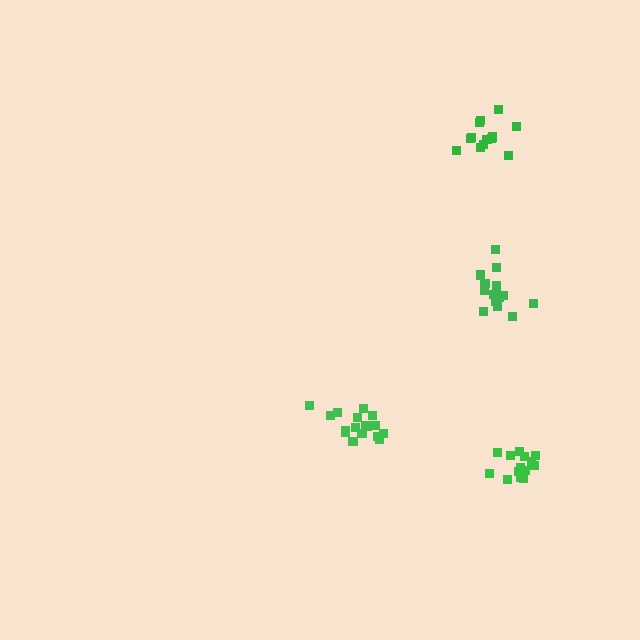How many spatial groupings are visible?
There are 4 spatial groupings.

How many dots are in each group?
Group 1: 14 dots, Group 2: 17 dots, Group 3: 15 dots, Group 4: 14 dots (60 total).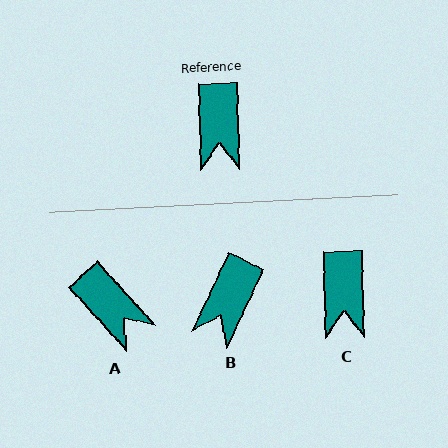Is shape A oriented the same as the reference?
No, it is off by about 41 degrees.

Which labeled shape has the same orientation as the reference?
C.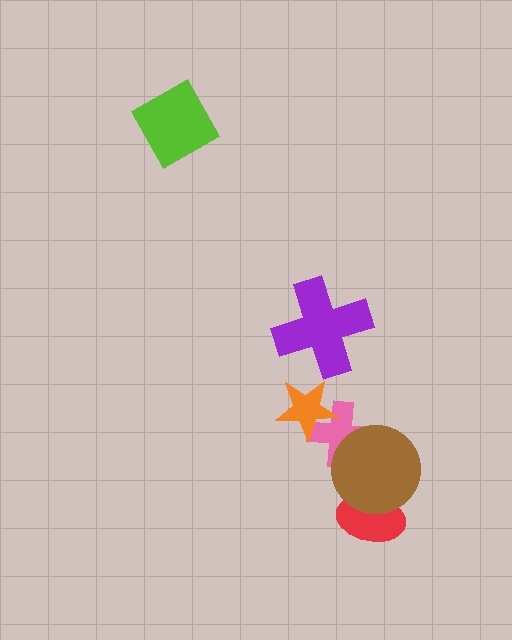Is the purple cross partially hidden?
No, no other shape covers it.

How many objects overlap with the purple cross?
0 objects overlap with the purple cross.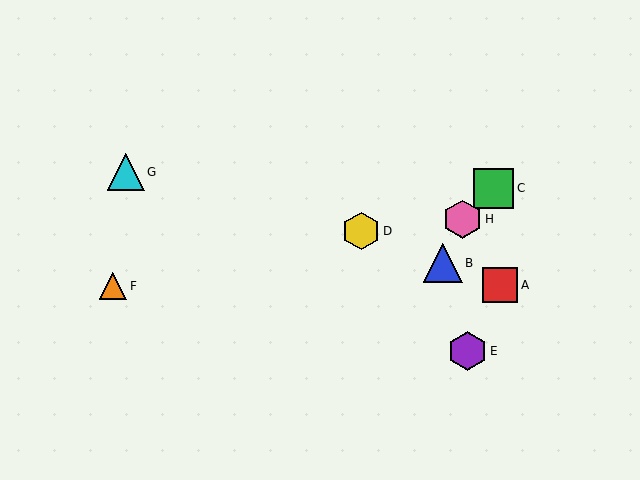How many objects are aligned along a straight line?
3 objects (A, B, D) are aligned along a straight line.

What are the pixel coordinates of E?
Object E is at (467, 351).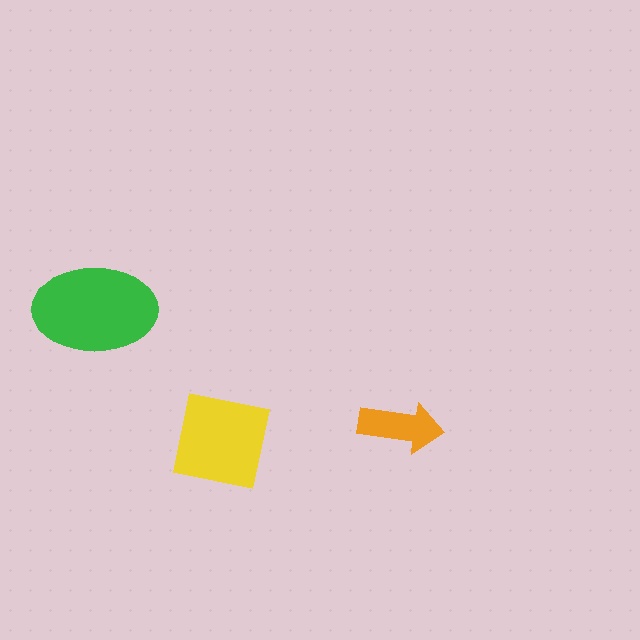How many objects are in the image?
There are 3 objects in the image.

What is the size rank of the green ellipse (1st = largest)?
1st.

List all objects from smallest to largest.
The orange arrow, the yellow square, the green ellipse.